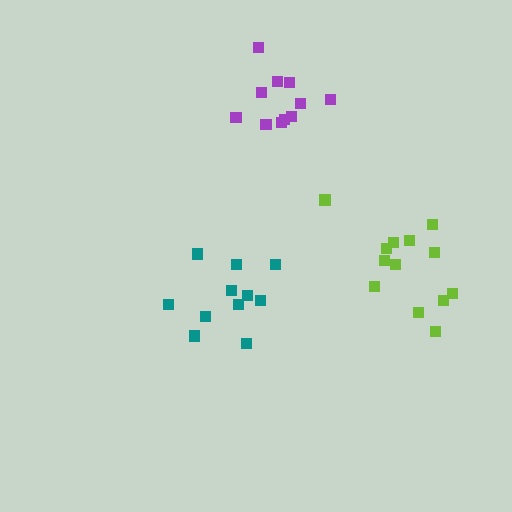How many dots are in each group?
Group 1: 13 dots, Group 2: 11 dots, Group 3: 11 dots (35 total).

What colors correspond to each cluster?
The clusters are colored: lime, teal, purple.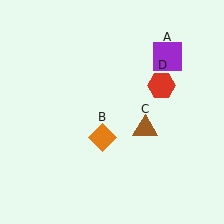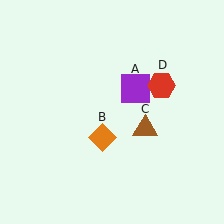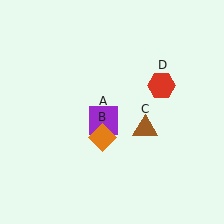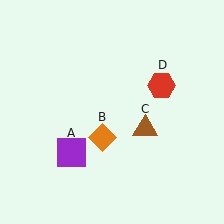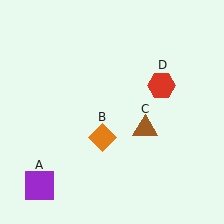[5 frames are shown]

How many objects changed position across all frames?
1 object changed position: purple square (object A).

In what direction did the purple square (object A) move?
The purple square (object A) moved down and to the left.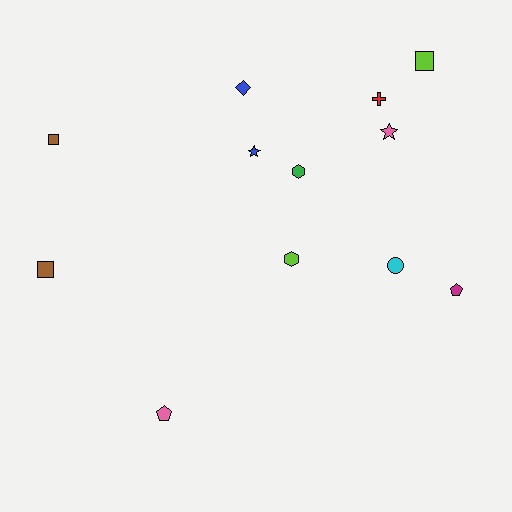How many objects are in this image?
There are 12 objects.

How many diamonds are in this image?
There is 1 diamond.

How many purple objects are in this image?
There are no purple objects.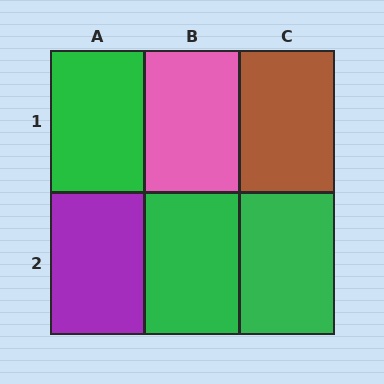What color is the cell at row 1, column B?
Pink.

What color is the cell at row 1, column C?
Brown.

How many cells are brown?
1 cell is brown.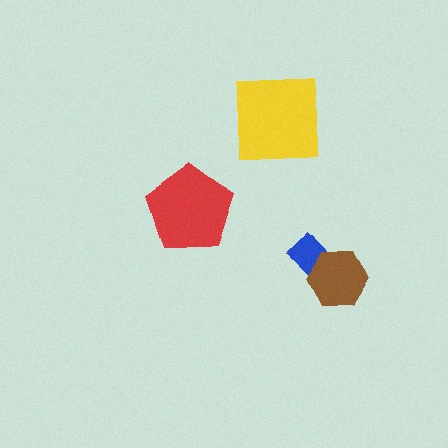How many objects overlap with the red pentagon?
0 objects overlap with the red pentagon.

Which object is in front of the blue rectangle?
The brown hexagon is in front of the blue rectangle.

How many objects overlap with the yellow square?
0 objects overlap with the yellow square.